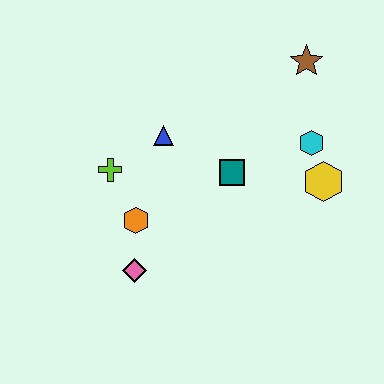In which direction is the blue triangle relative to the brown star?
The blue triangle is to the left of the brown star.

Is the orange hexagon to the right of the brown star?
No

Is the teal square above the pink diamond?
Yes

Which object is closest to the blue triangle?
The lime cross is closest to the blue triangle.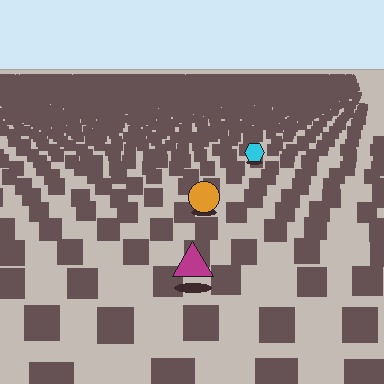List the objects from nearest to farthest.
From nearest to farthest: the magenta triangle, the orange circle, the cyan hexagon.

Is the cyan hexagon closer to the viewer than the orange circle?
No. The orange circle is closer — you can tell from the texture gradient: the ground texture is coarser near it.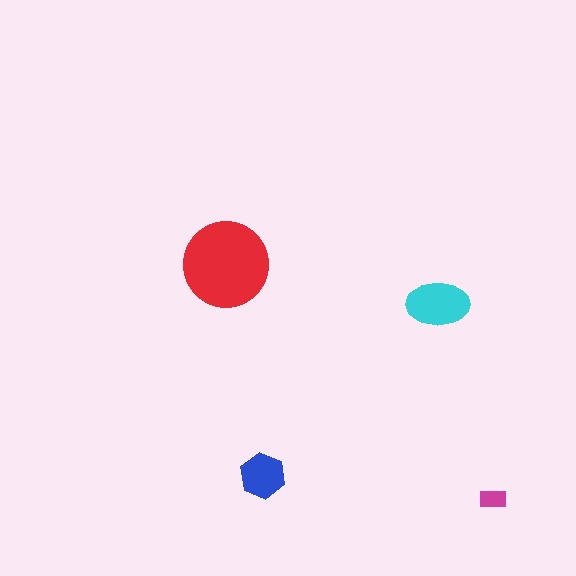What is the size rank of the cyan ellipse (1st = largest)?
2nd.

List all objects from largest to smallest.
The red circle, the cyan ellipse, the blue hexagon, the magenta rectangle.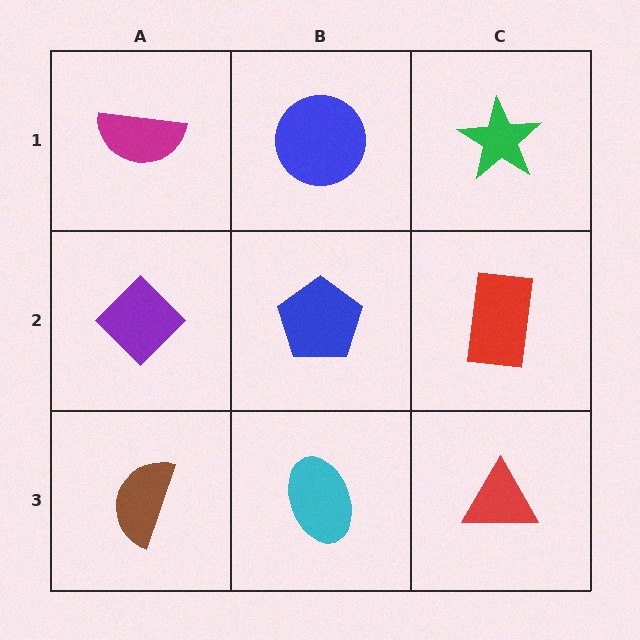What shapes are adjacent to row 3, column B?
A blue pentagon (row 2, column B), a brown semicircle (row 3, column A), a red triangle (row 3, column C).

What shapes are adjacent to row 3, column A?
A purple diamond (row 2, column A), a cyan ellipse (row 3, column B).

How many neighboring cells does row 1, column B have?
3.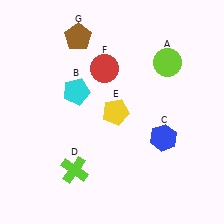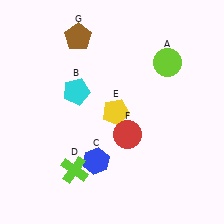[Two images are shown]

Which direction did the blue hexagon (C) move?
The blue hexagon (C) moved left.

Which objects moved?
The objects that moved are: the blue hexagon (C), the red circle (F).